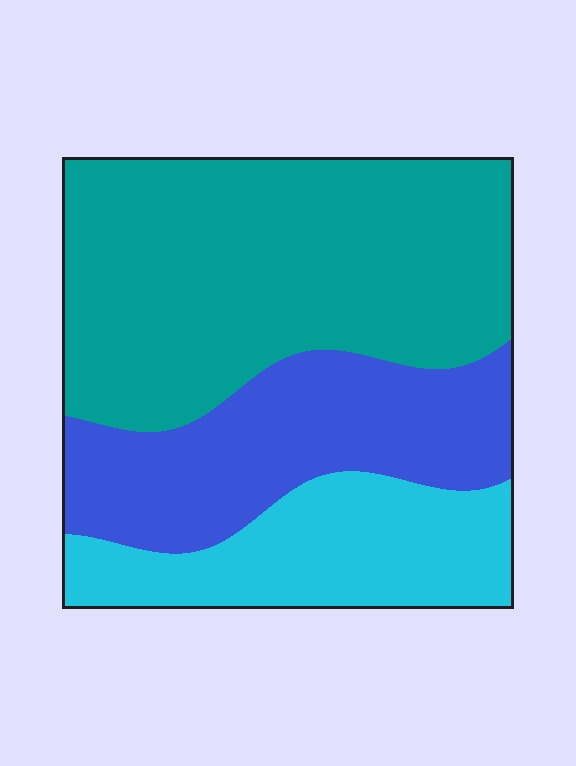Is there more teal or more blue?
Teal.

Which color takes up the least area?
Cyan, at roughly 20%.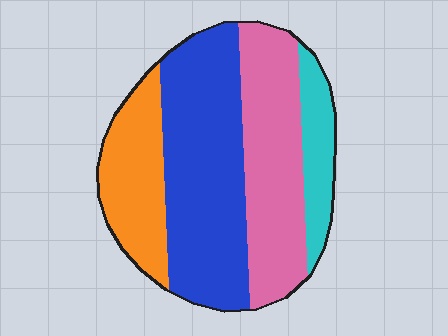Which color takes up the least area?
Cyan, at roughly 10%.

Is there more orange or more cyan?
Orange.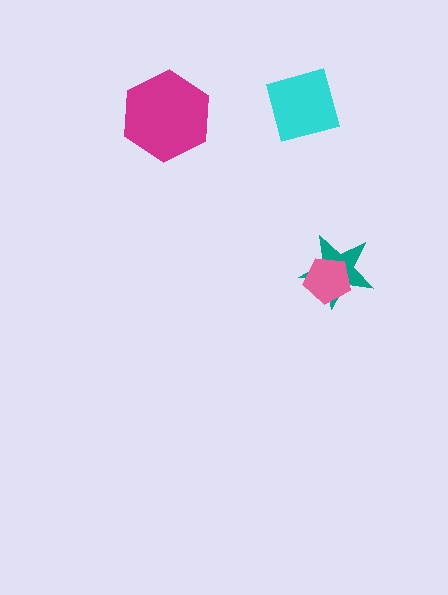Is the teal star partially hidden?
Yes, it is partially covered by another shape.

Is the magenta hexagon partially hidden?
No, no other shape covers it.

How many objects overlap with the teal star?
1 object overlaps with the teal star.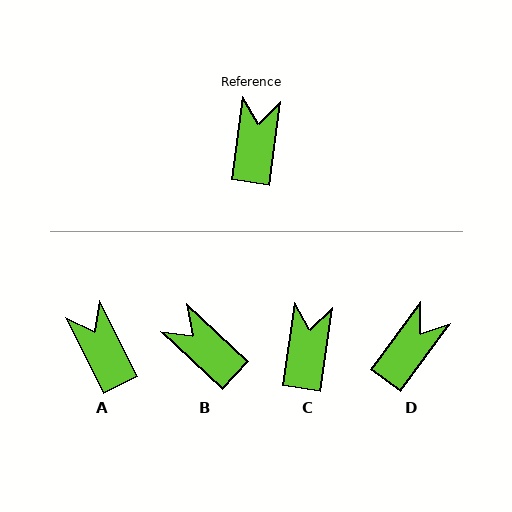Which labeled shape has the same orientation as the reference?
C.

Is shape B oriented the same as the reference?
No, it is off by about 55 degrees.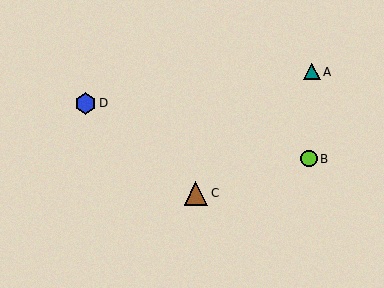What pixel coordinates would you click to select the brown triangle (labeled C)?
Click at (196, 193) to select the brown triangle C.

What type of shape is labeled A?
Shape A is a teal triangle.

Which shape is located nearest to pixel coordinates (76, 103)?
The blue hexagon (labeled D) at (85, 103) is nearest to that location.